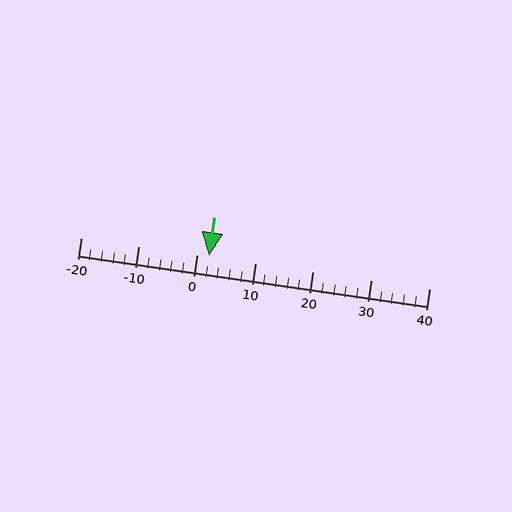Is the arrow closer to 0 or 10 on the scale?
The arrow is closer to 0.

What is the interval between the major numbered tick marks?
The major tick marks are spaced 10 units apart.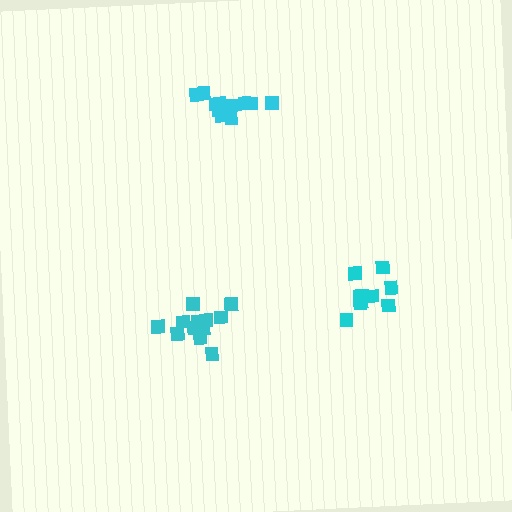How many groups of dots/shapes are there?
There are 3 groups.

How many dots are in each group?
Group 1: 11 dots, Group 2: 13 dots, Group 3: 10 dots (34 total).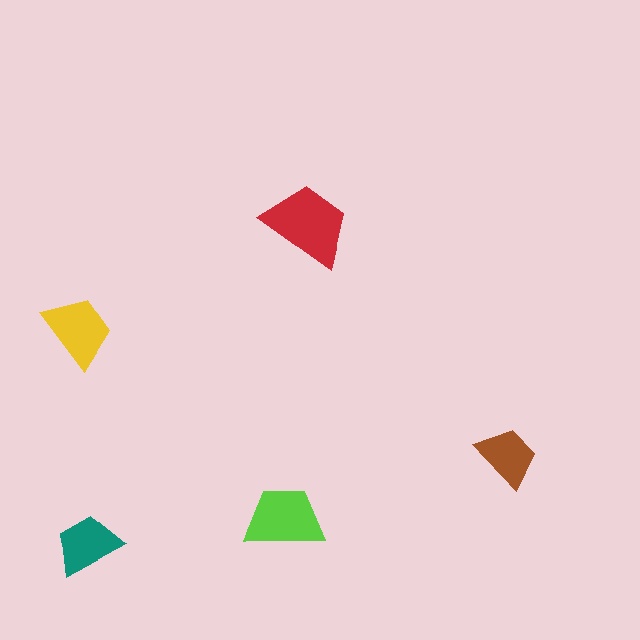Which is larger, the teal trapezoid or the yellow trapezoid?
The yellow one.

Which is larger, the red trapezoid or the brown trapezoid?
The red one.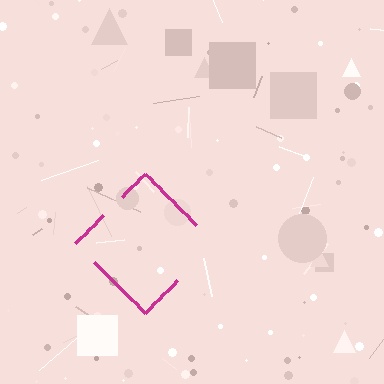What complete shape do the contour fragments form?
The contour fragments form a diamond.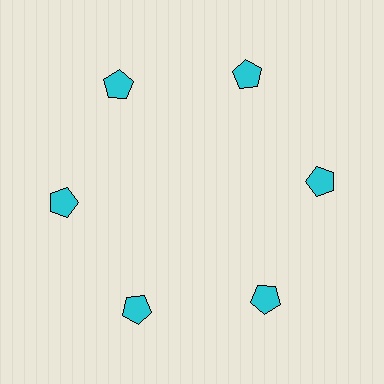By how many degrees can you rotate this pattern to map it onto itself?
The pattern maps onto itself every 60 degrees of rotation.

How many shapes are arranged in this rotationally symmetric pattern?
There are 6 shapes, arranged in 6 groups of 1.